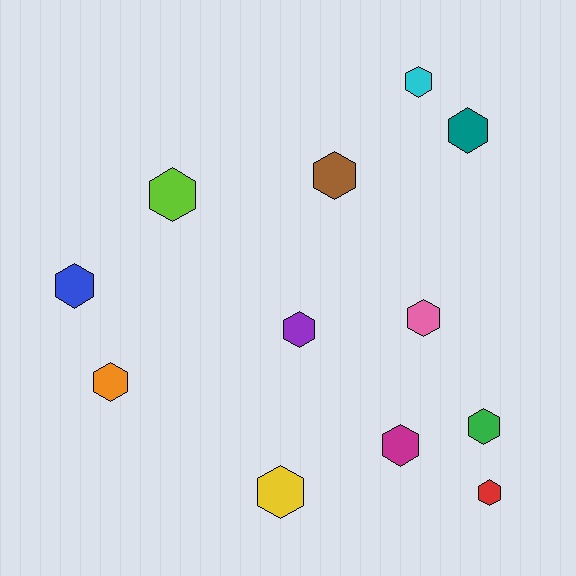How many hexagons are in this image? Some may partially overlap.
There are 12 hexagons.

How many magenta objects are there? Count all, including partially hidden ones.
There is 1 magenta object.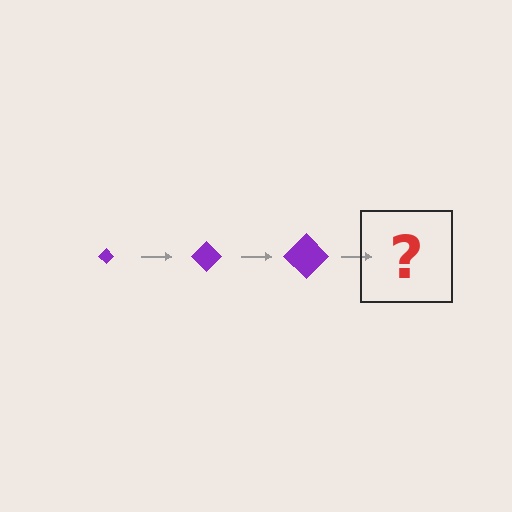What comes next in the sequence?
The next element should be a purple diamond, larger than the previous one.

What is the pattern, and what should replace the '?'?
The pattern is that the diamond gets progressively larger each step. The '?' should be a purple diamond, larger than the previous one.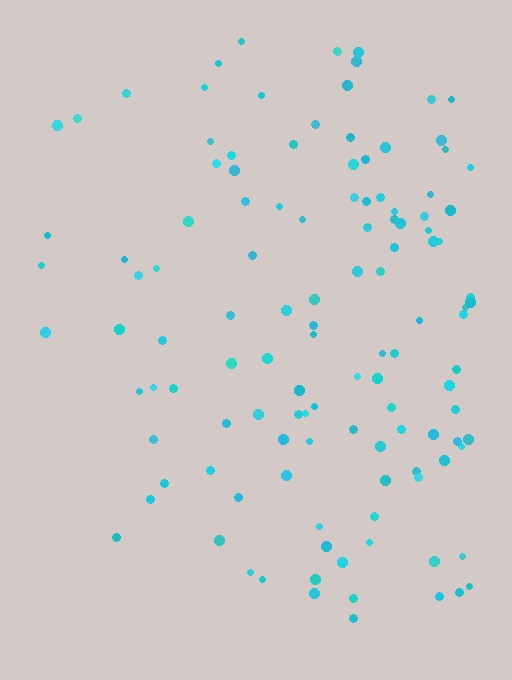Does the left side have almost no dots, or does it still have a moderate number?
Still a moderate number, just noticeably fewer than the right.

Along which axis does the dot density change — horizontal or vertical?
Horizontal.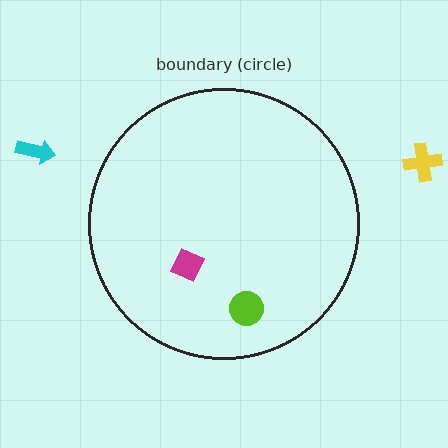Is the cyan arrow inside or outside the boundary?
Outside.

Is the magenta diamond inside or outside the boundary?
Inside.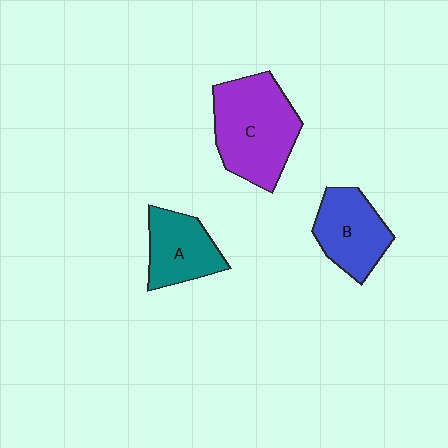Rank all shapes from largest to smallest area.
From largest to smallest: C (purple), B (blue), A (teal).